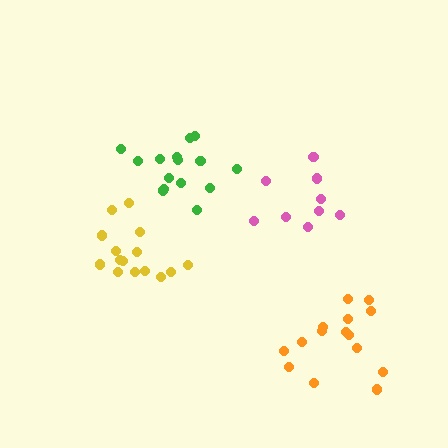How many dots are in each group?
Group 1: 15 dots, Group 2: 15 dots, Group 3: 9 dots, Group 4: 15 dots (54 total).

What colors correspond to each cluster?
The clusters are colored: yellow, green, pink, orange.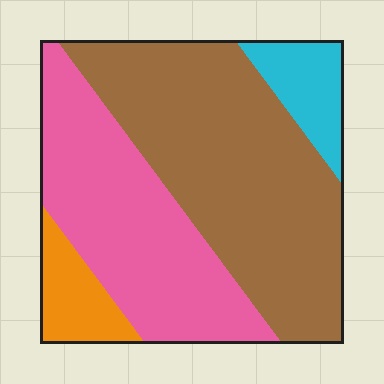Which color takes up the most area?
Brown, at roughly 50%.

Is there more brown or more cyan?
Brown.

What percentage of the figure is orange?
Orange takes up about one tenth (1/10) of the figure.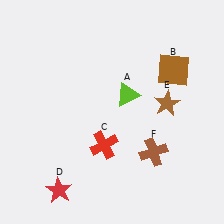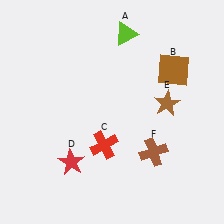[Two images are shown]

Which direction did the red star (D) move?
The red star (D) moved up.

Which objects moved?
The objects that moved are: the lime triangle (A), the red star (D).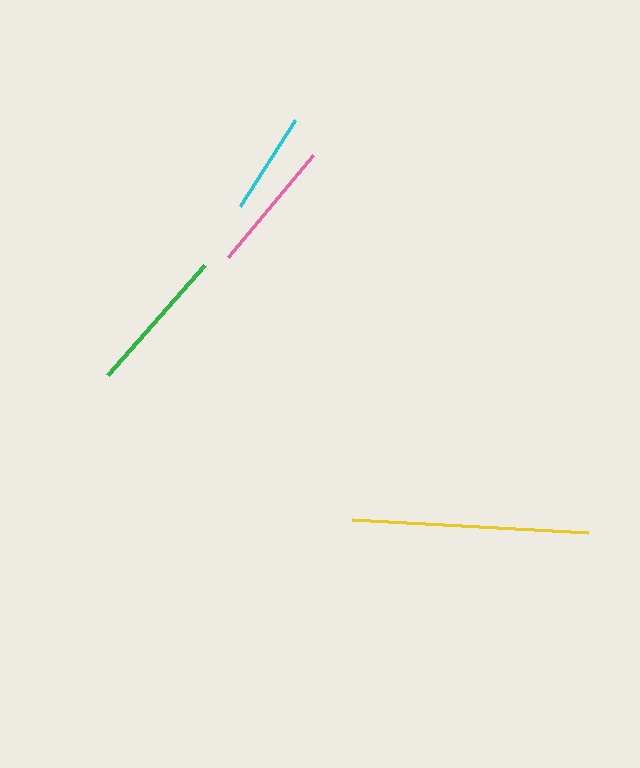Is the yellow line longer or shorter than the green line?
The yellow line is longer than the green line.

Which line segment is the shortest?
The cyan line is the shortest at approximately 102 pixels.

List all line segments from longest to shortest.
From longest to shortest: yellow, green, pink, cyan.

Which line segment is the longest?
The yellow line is the longest at approximately 236 pixels.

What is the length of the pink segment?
The pink segment is approximately 133 pixels long.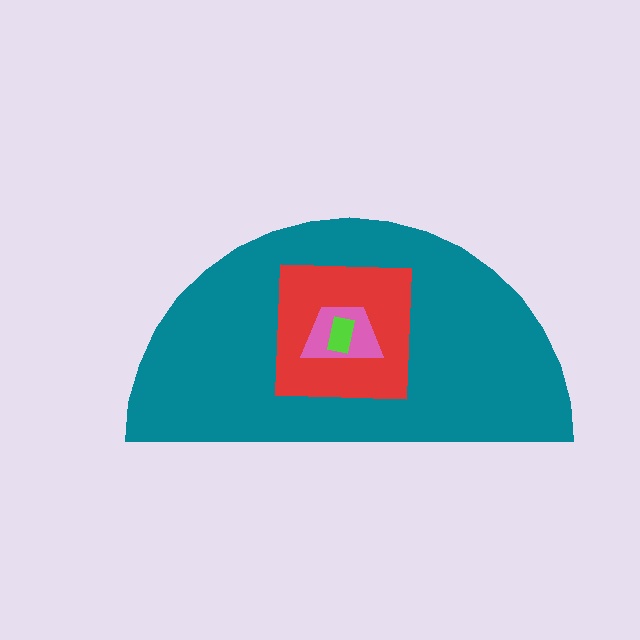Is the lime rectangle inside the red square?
Yes.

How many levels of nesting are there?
4.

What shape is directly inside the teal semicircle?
The red square.